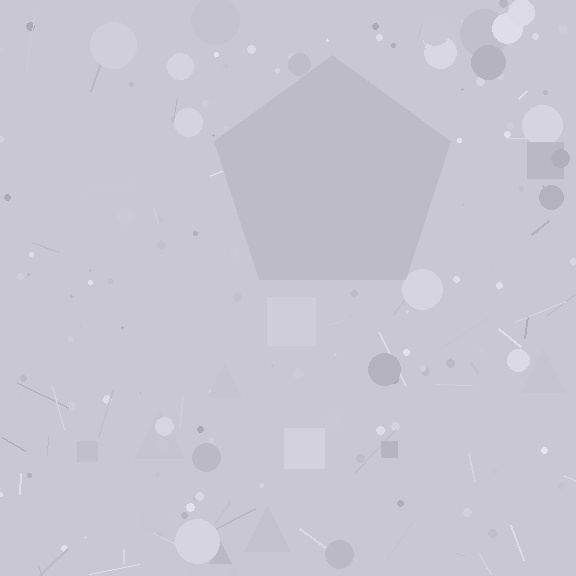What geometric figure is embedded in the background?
A pentagon is embedded in the background.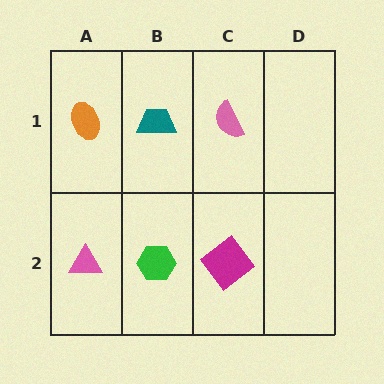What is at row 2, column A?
A pink triangle.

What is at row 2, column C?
A magenta diamond.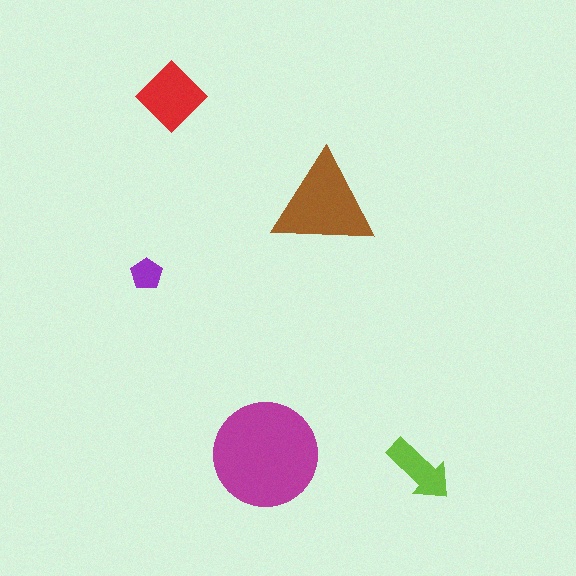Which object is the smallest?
The purple pentagon.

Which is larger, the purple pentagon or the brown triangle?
The brown triangle.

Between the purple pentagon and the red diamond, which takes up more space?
The red diamond.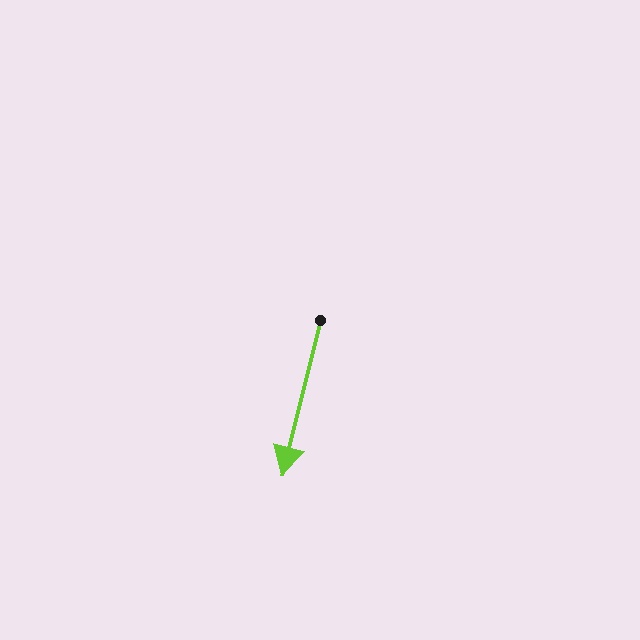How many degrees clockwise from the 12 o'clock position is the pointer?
Approximately 194 degrees.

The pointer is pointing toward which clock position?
Roughly 6 o'clock.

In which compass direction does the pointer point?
South.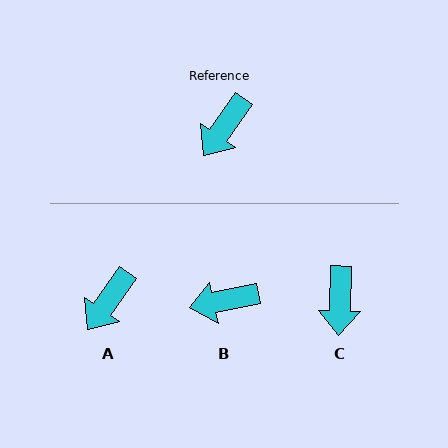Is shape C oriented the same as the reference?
No, it is off by about 33 degrees.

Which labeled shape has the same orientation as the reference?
A.